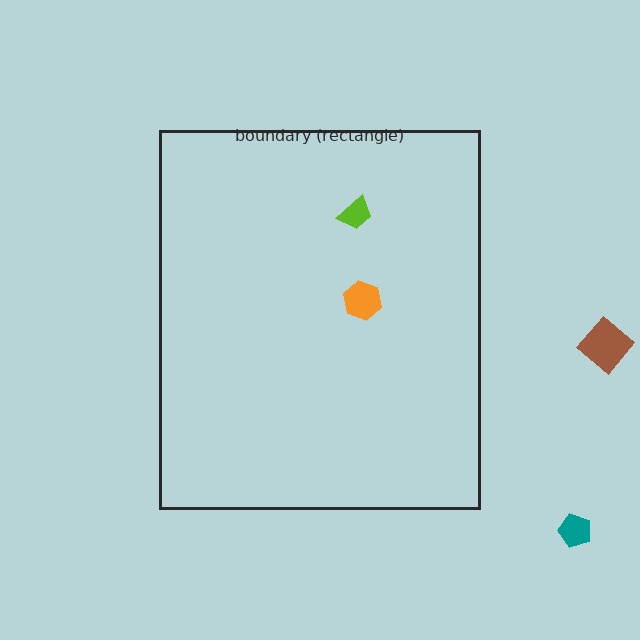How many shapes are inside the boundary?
2 inside, 2 outside.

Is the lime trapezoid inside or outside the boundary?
Inside.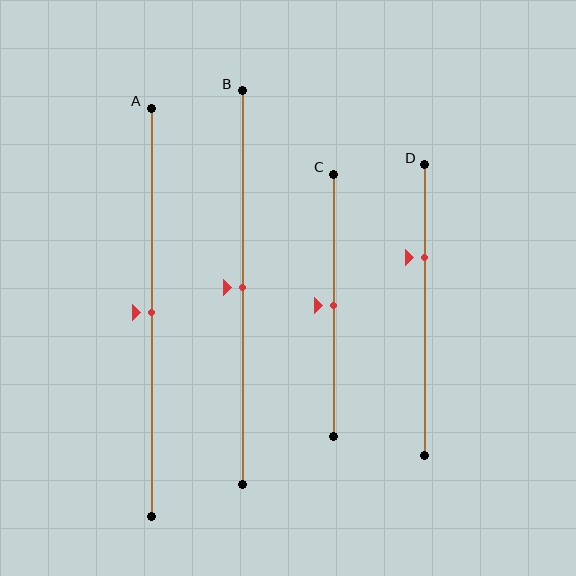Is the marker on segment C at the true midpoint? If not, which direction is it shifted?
Yes, the marker on segment C is at the true midpoint.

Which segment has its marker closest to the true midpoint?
Segment A has its marker closest to the true midpoint.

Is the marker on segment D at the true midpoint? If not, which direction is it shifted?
No, the marker on segment D is shifted upward by about 18% of the segment length.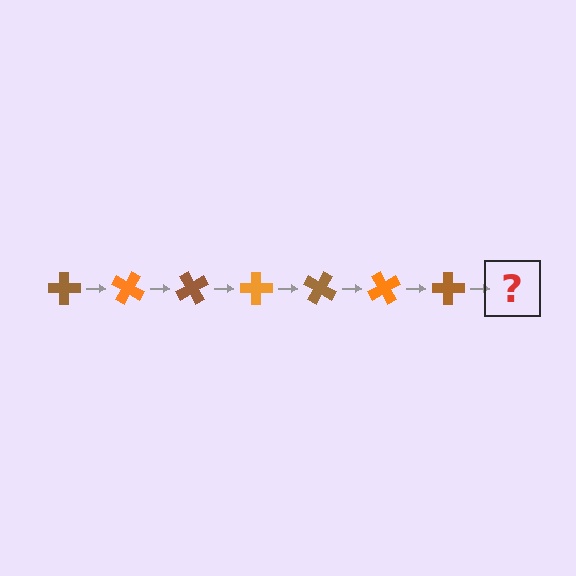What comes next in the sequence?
The next element should be an orange cross, rotated 210 degrees from the start.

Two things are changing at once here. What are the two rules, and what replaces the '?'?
The two rules are that it rotates 30 degrees each step and the color cycles through brown and orange. The '?' should be an orange cross, rotated 210 degrees from the start.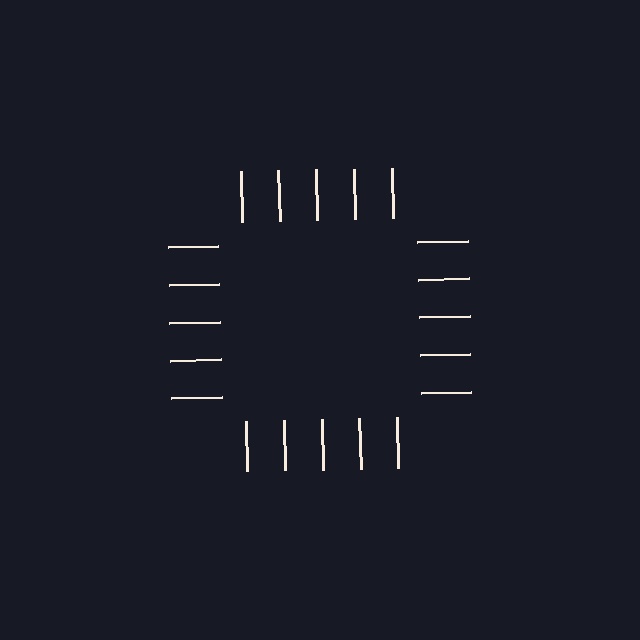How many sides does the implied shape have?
4 sides — the line-ends trace a square.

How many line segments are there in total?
20 — 5 along each of the 4 edges.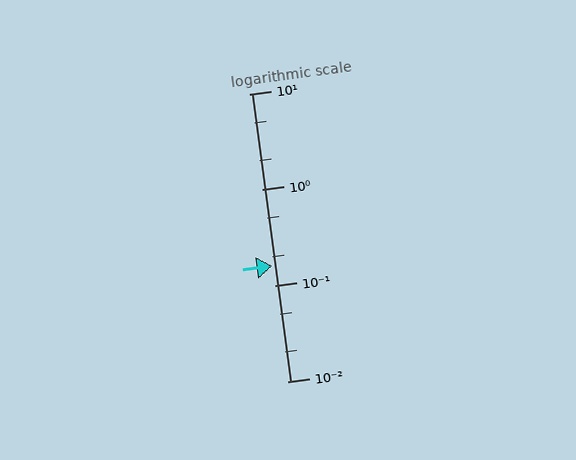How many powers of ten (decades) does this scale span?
The scale spans 3 decades, from 0.01 to 10.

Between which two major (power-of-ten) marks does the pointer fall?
The pointer is between 0.1 and 1.